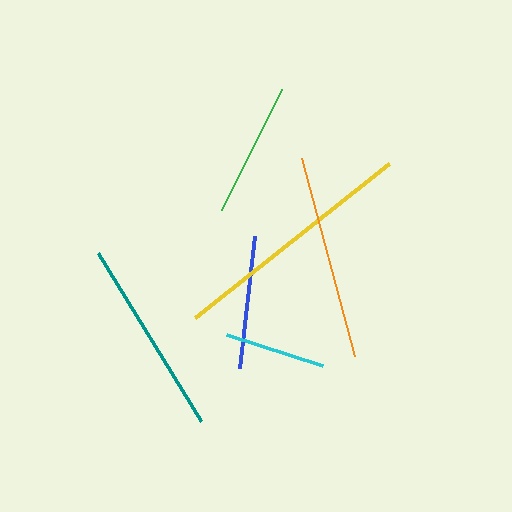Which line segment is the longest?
The yellow line is the longest at approximately 248 pixels.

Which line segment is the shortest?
The cyan line is the shortest at approximately 101 pixels.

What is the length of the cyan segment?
The cyan segment is approximately 101 pixels long.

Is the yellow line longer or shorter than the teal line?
The yellow line is longer than the teal line.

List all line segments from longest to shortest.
From longest to shortest: yellow, orange, teal, green, blue, cyan.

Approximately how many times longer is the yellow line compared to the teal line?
The yellow line is approximately 1.3 times the length of the teal line.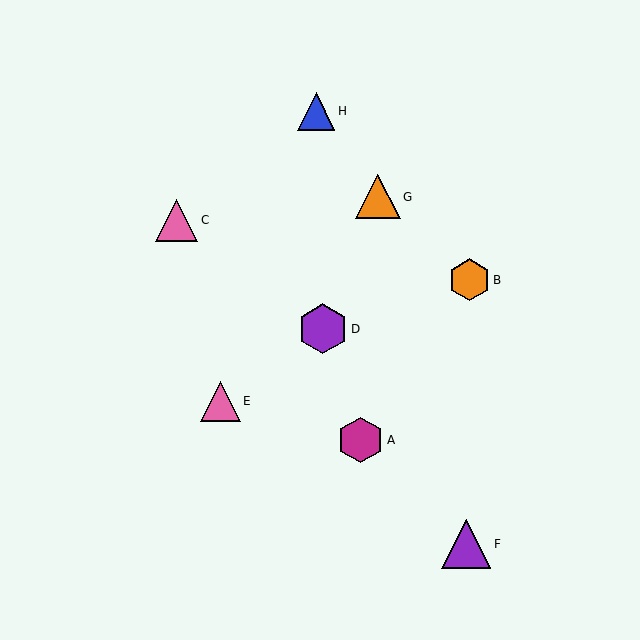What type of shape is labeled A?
Shape A is a magenta hexagon.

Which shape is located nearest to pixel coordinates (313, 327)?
The purple hexagon (labeled D) at (323, 329) is nearest to that location.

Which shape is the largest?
The purple hexagon (labeled D) is the largest.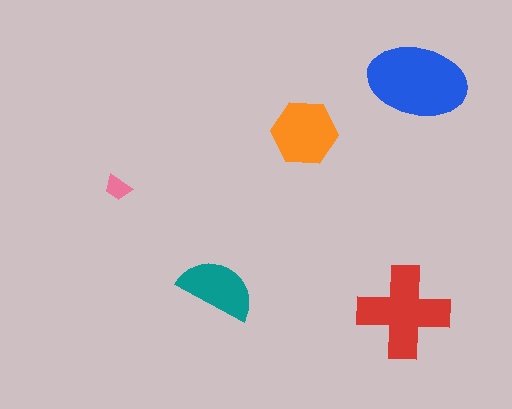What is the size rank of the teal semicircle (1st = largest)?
4th.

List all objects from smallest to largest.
The pink trapezoid, the teal semicircle, the orange hexagon, the red cross, the blue ellipse.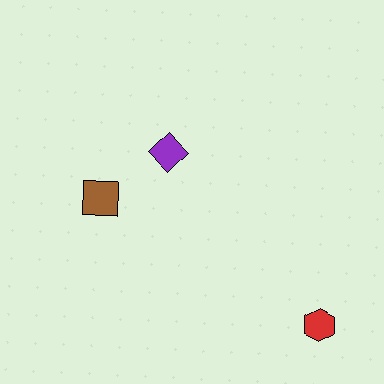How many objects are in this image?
There are 3 objects.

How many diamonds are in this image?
There is 1 diamond.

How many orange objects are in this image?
There are no orange objects.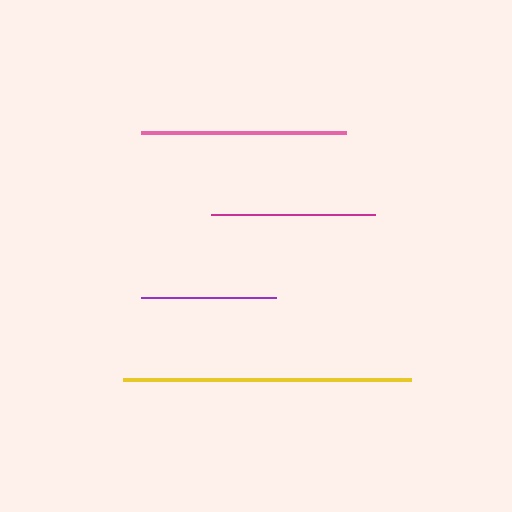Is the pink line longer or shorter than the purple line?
The pink line is longer than the purple line.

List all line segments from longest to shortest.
From longest to shortest: yellow, pink, magenta, purple.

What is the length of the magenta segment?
The magenta segment is approximately 164 pixels long.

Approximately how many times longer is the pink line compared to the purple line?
The pink line is approximately 1.5 times the length of the purple line.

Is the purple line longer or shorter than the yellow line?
The yellow line is longer than the purple line.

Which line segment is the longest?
The yellow line is the longest at approximately 288 pixels.